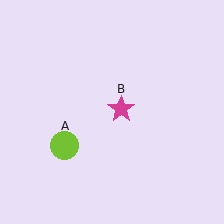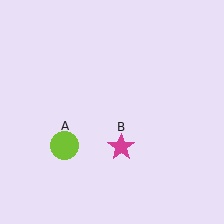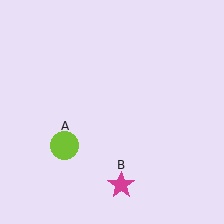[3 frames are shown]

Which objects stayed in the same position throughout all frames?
Lime circle (object A) remained stationary.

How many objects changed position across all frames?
1 object changed position: magenta star (object B).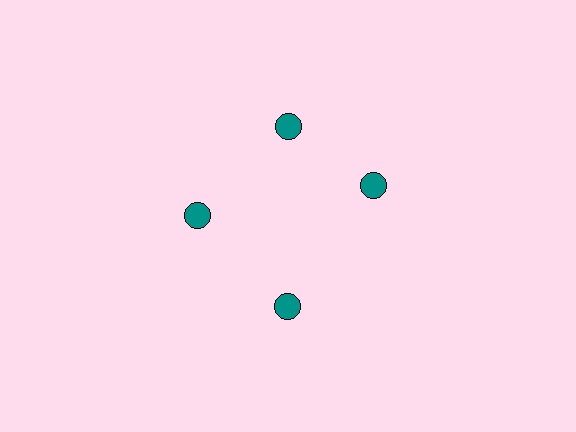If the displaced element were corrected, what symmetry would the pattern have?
It would have 4-fold rotational symmetry — the pattern would map onto itself every 90 degrees.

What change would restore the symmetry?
The symmetry would be restored by rotating it back into even spacing with its neighbors so that all 4 circles sit at equal angles and equal distance from the center.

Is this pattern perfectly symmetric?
No. The 4 teal circles are arranged in a ring, but one element near the 3 o'clock position is rotated out of alignment along the ring, breaking the 4-fold rotational symmetry.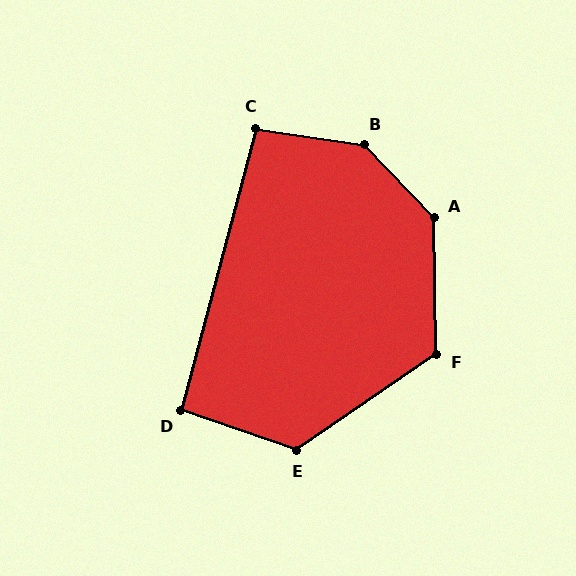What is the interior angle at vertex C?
Approximately 97 degrees (obtuse).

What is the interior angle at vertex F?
Approximately 124 degrees (obtuse).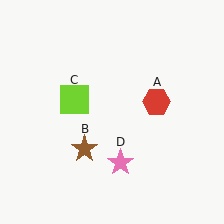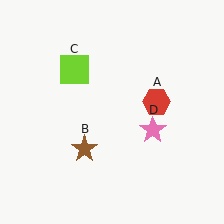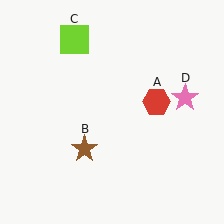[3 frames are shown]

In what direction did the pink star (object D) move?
The pink star (object D) moved up and to the right.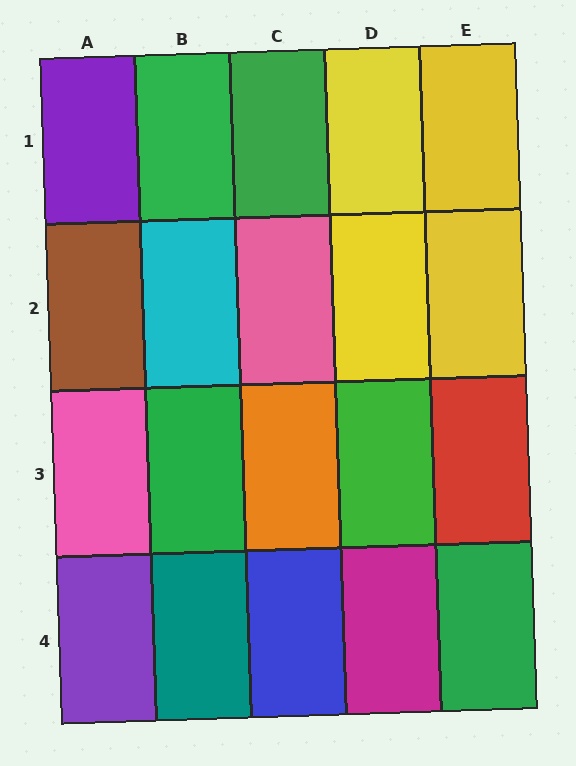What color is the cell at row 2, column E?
Yellow.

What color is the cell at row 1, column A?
Purple.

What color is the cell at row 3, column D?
Green.